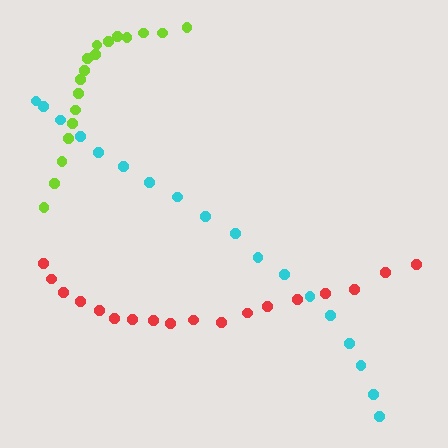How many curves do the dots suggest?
There are 3 distinct paths.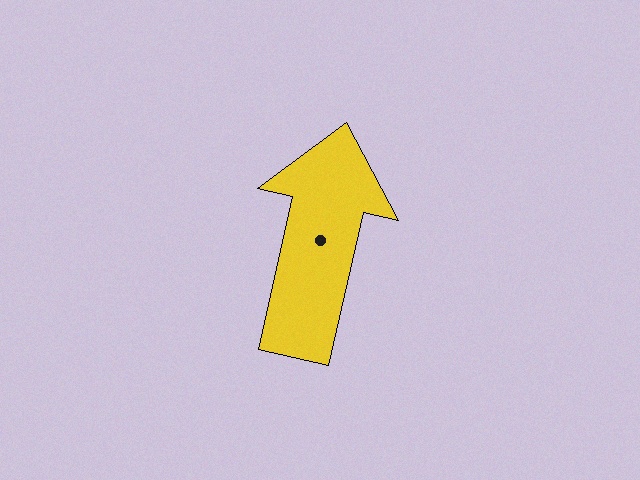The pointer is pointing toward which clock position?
Roughly 12 o'clock.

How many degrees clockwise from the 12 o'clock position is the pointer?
Approximately 13 degrees.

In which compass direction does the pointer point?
North.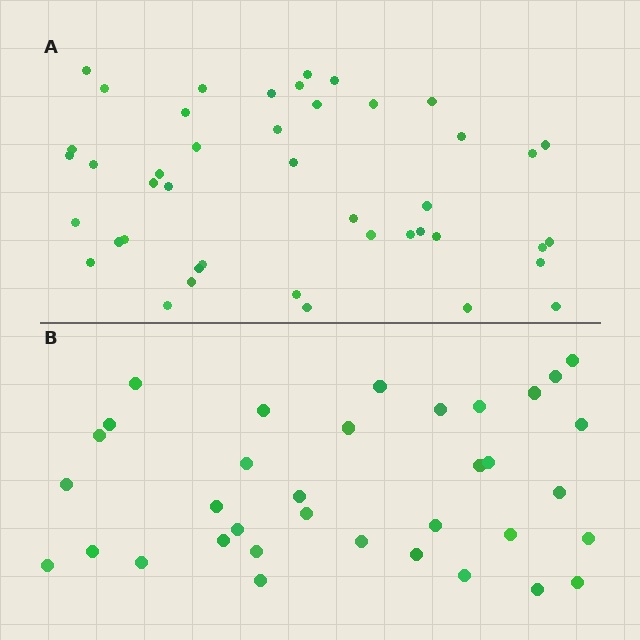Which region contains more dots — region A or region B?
Region A (the top region) has more dots.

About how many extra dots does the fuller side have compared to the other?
Region A has roughly 8 or so more dots than region B.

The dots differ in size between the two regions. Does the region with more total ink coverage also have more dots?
No. Region B has more total ink coverage because its dots are larger, but region A actually contains more individual dots. Total area can be misleading — the number of items is what matters here.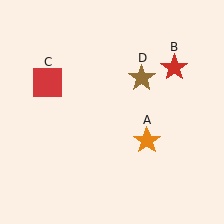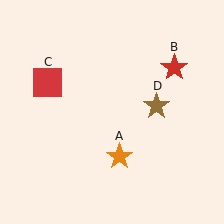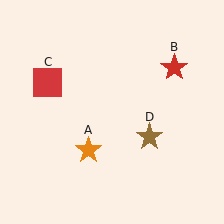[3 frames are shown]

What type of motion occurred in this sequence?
The orange star (object A), brown star (object D) rotated clockwise around the center of the scene.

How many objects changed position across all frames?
2 objects changed position: orange star (object A), brown star (object D).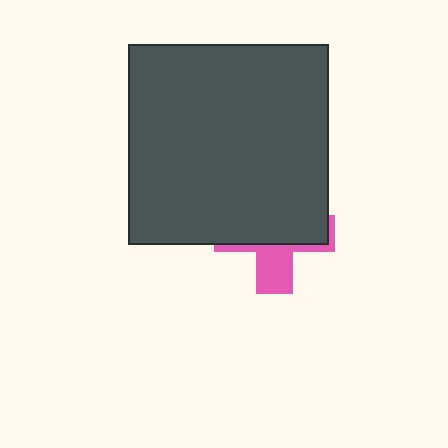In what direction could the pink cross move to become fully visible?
The pink cross could move down. That would shift it out from behind the dark gray square entirely.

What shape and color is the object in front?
The object in front is a dark gray square.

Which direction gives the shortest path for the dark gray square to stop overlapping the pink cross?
Moving up gives the shortest separation.